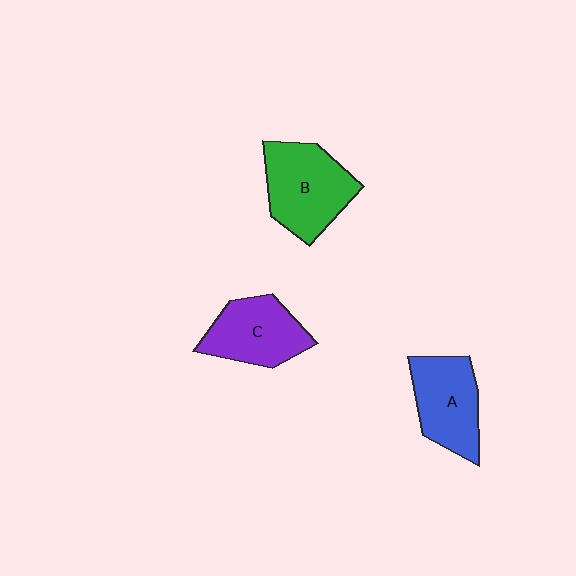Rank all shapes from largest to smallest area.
From largest to smallest: B (green), A (blue), C (purple).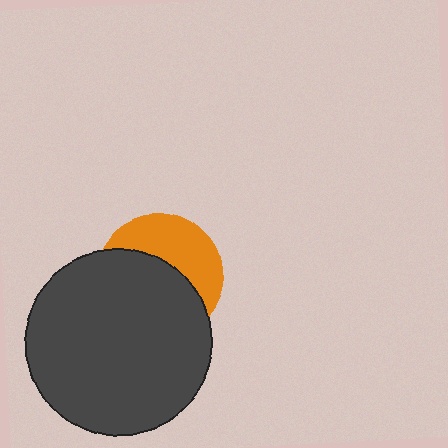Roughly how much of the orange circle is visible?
A small part of it is visible (roughly 41%).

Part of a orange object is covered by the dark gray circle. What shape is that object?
It is a circle.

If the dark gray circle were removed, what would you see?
You would see the complete orange circle.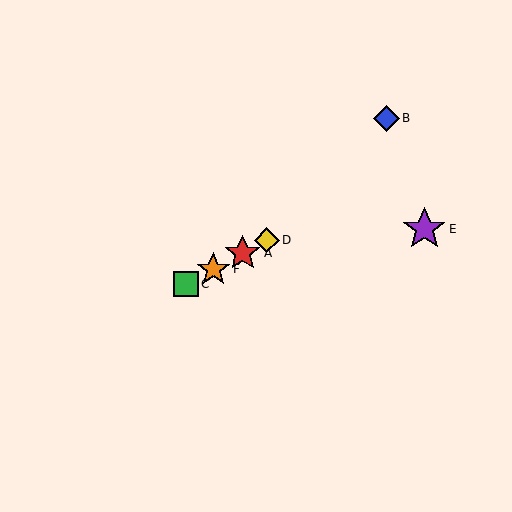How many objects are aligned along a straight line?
4 objects (A, C, D, F) are aligned along a straight line.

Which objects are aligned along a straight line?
Objects A, C, D, F are aligned along a straight line.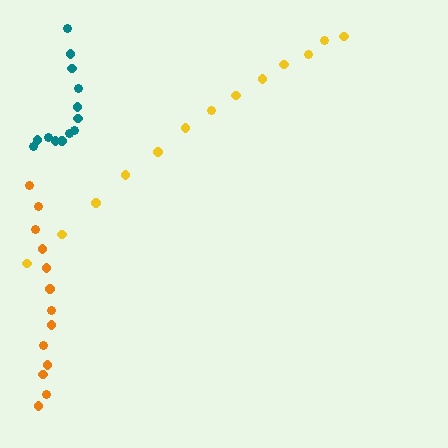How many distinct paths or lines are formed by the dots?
There are 3 distinct paths.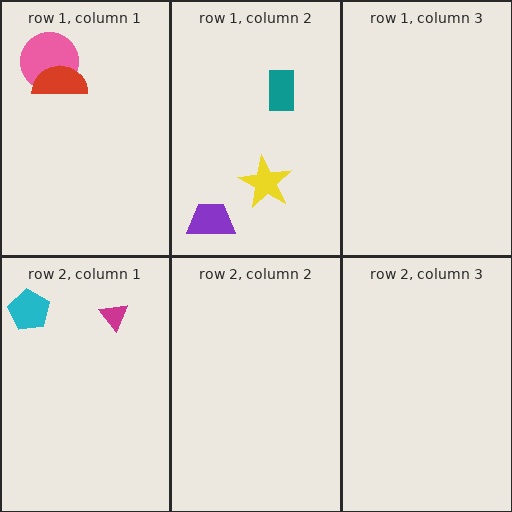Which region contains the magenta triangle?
The row 2, column 1 region.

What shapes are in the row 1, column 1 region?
The pink circle, the red semicircle.